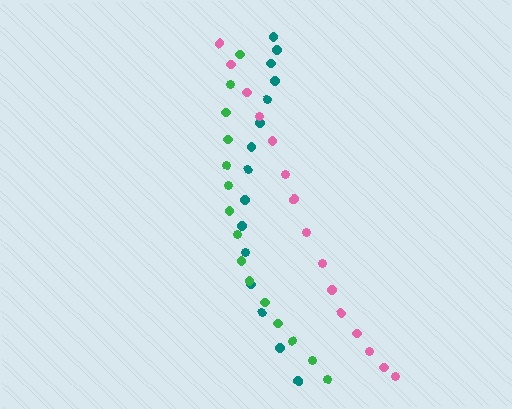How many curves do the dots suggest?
There are 3 distinct paths.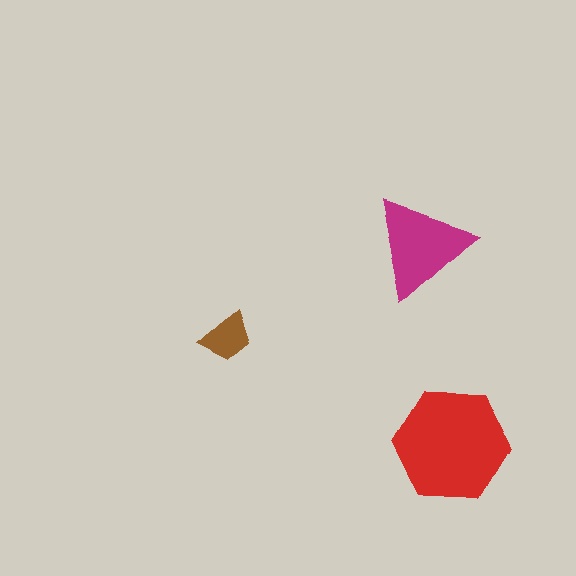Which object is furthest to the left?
The brown trapezoid is leftmost.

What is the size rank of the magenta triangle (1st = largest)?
2nd.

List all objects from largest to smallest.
The red hexagon, the magenta triangle, the brown trapezoid.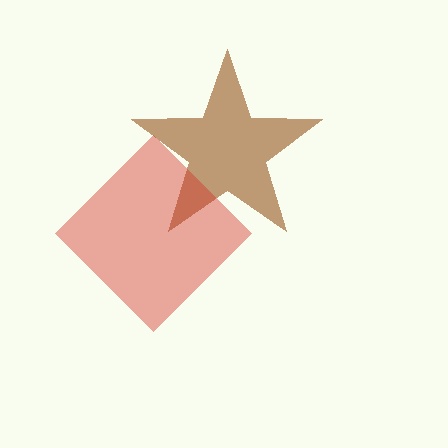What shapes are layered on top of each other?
The layered shapes are: a brown star, a red diamond.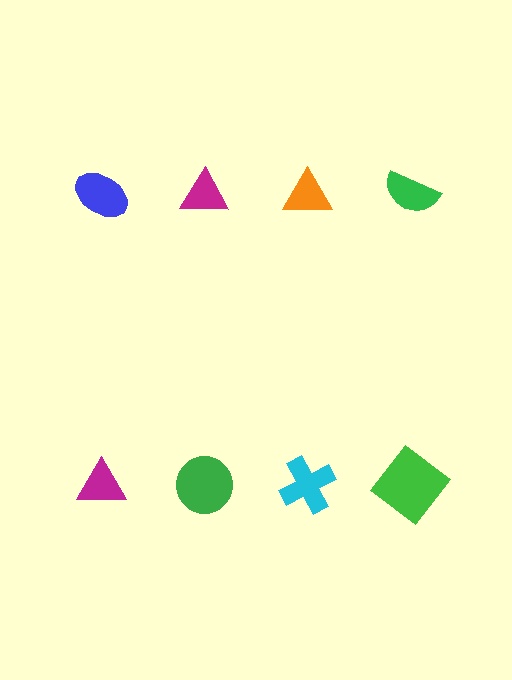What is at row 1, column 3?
An orange triangle.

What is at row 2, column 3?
A cyan cross.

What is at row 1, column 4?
A green semicircle.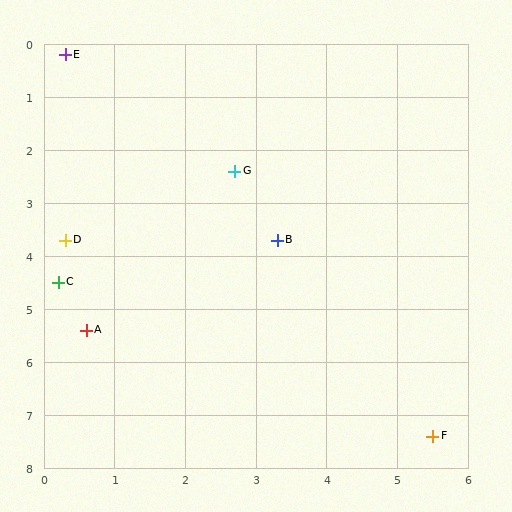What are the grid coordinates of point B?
Point B is at approximately (3.3, 3.7).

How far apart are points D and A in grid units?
Points D and A are about 1.7 grid units apart.